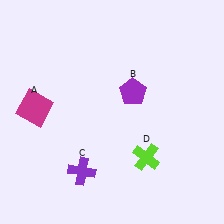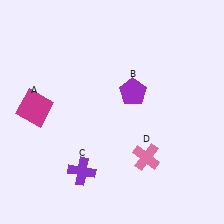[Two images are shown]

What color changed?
The cross (D) changed from lime in Image 1 to pink in Image 2.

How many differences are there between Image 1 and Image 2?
There is 1 difference between the two images.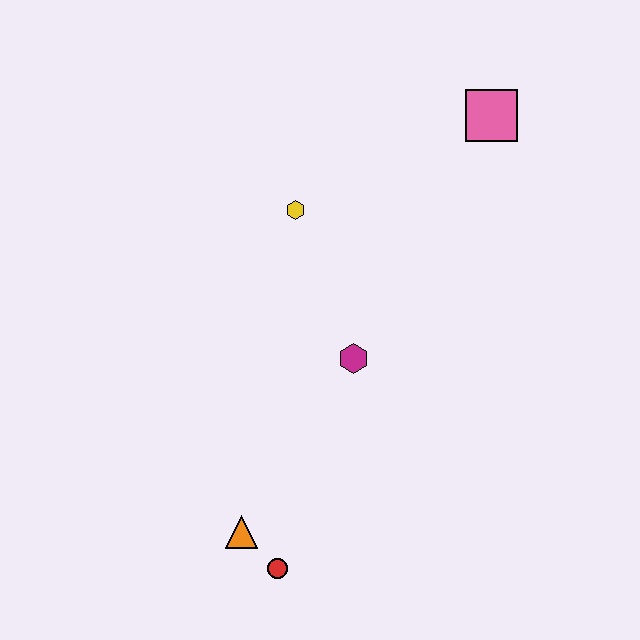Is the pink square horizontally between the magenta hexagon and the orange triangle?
No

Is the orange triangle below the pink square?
Yes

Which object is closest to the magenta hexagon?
The yellow hexagon is closest to the magenta hexagon.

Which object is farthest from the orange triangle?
The pink square is farthest from the orange triangle.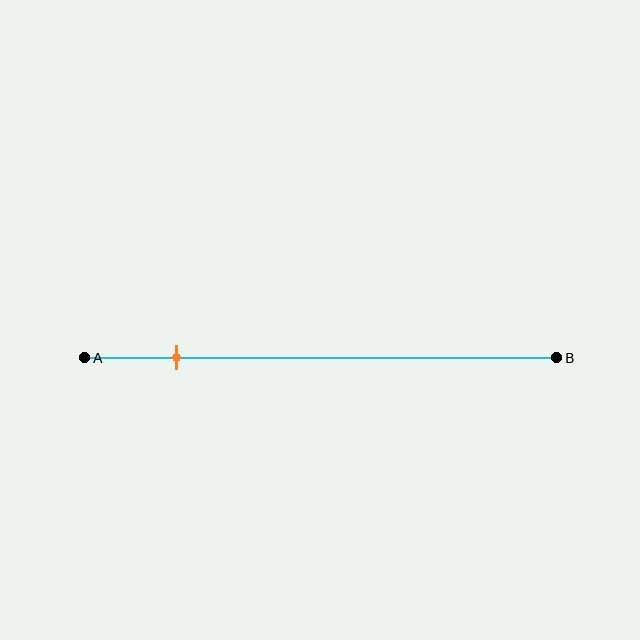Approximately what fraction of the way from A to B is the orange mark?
The orange mark is approximately 20% of the way from A to B.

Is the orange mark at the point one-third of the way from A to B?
No, the mark is at about 20% from A, not at the 33% one-third point.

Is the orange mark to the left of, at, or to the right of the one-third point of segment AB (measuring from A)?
The orange mark is to the left of the one-third point of segment AB.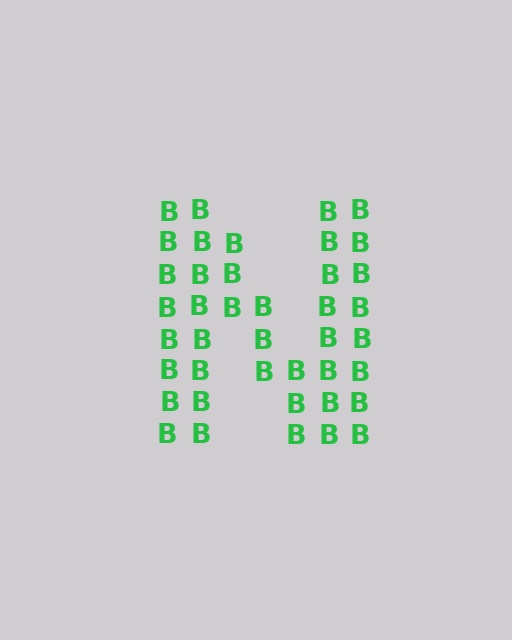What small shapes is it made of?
It is made of small letter B's.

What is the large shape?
The large shape is the letter N.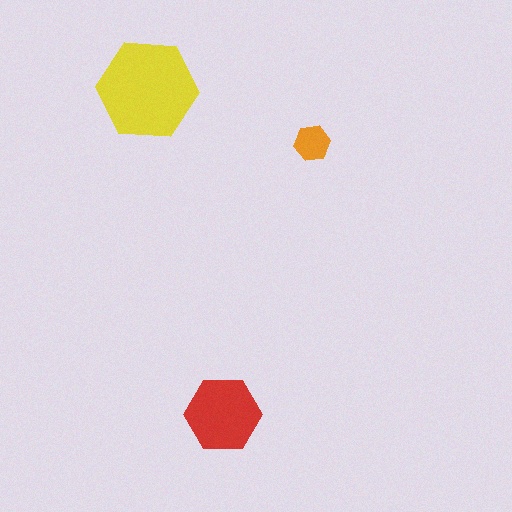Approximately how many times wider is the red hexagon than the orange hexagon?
About 2 times wider.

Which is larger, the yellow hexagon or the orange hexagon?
The yellow one.